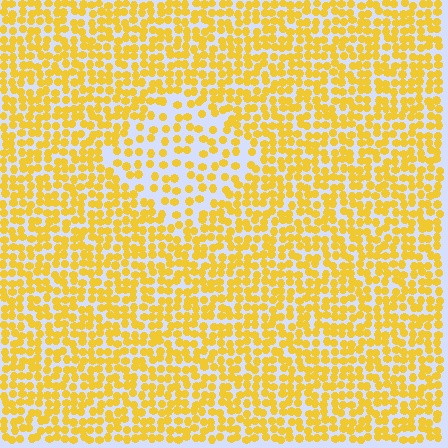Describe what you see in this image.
The image contains small yellow elements arranged at two different densities. A diamond-shaped region is visible where the elements are less densely packed than the surrounding area.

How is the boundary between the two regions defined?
The boundary is defined by a change in element density (approximately 2.0x ratio). All elements are the same color, size, and shape.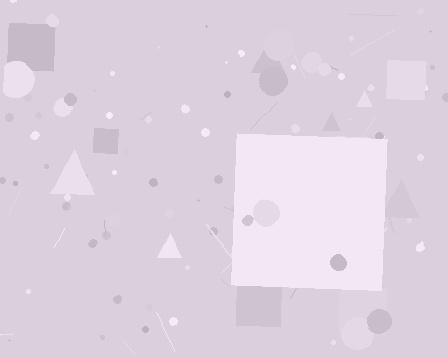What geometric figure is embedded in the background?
A square is embedded in the background.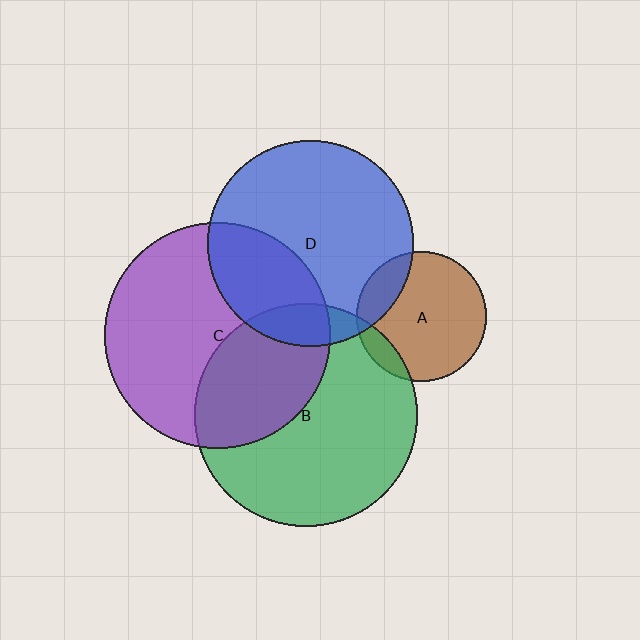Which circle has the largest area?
Circle C (purple).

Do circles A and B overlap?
Yes.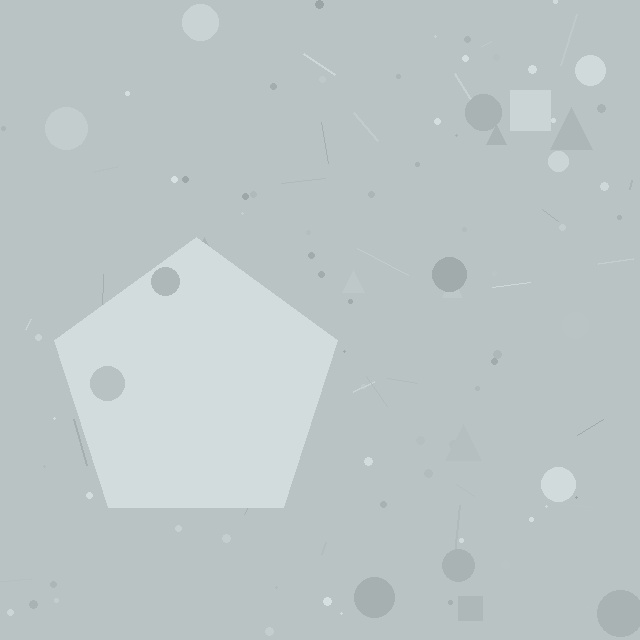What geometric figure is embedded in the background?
A pentagon is embedded in the background.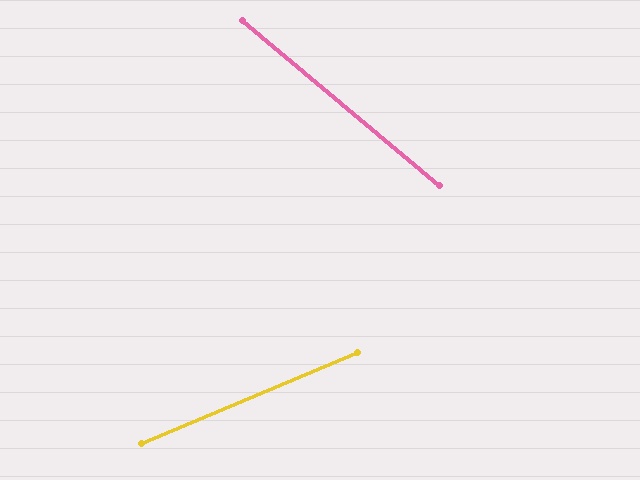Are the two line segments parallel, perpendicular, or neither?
Neither parallel nor perpendicular — they differ by about 63°.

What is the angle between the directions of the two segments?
Approximately 63 degrees.